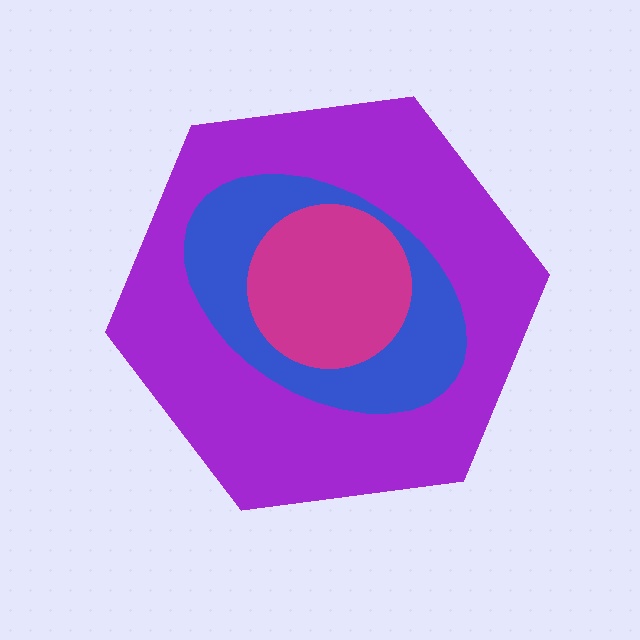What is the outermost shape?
The purple hexagon.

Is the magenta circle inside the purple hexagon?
Yes.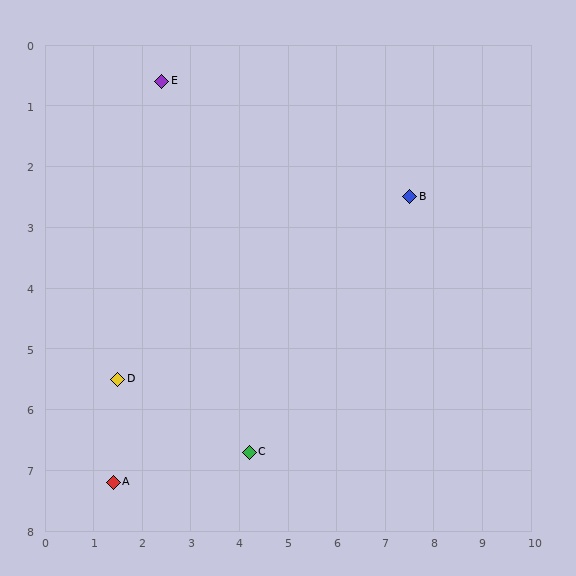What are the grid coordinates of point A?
Point A is at approximately (1.4, 7.2).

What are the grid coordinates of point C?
Point C is at approximately (4.2, 6.7).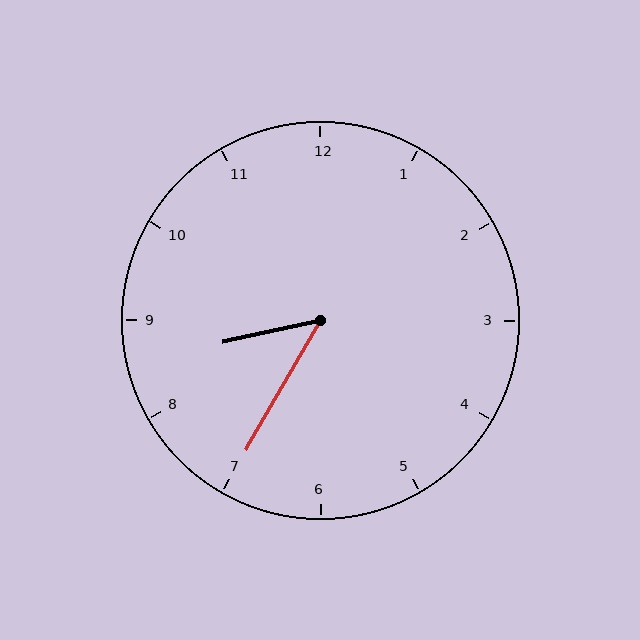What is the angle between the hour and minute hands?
Approximately 48 degrees.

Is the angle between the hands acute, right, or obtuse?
It is acute.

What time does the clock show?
8:35.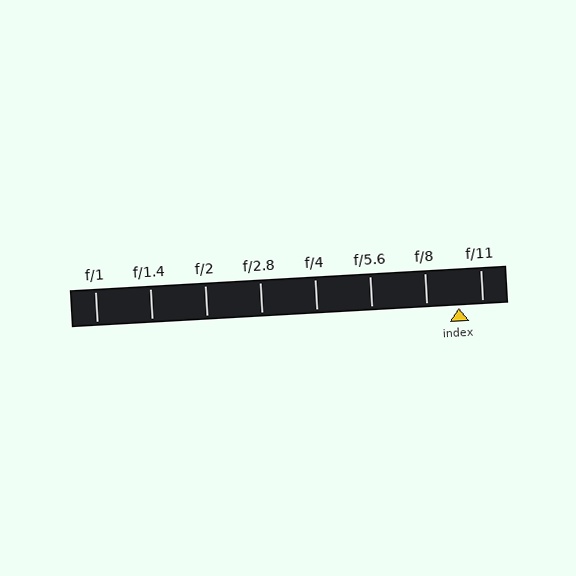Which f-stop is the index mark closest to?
The index mark is closest to f/11.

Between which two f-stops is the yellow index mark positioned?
The index mark is between f/8 and f/11.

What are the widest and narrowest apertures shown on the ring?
The widest aperture shown is f/1 and the narrowest is f/11.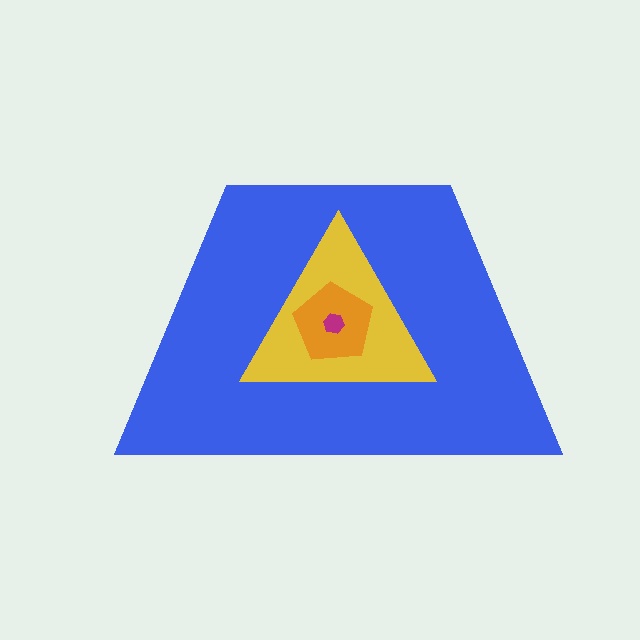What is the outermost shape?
The blue trapezoid.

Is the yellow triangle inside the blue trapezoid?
Yes.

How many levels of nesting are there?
4.